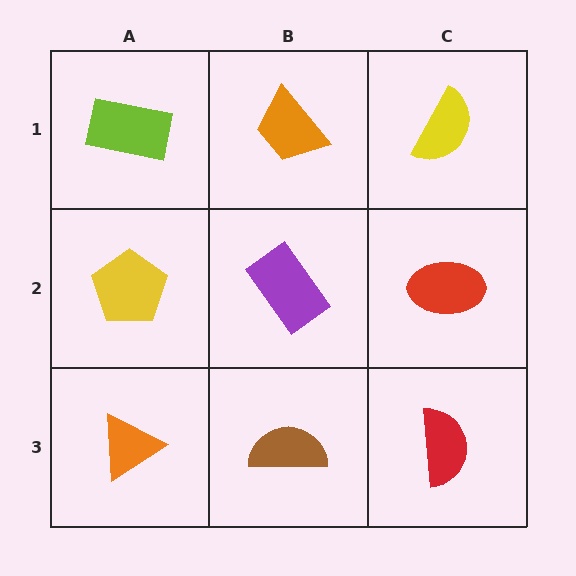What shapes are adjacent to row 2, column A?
A lime rectangle (row 1, column A), an orange triangle (row 3, column A), a purple rectangle (row 2, column B).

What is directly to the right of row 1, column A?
An orange trapezoid.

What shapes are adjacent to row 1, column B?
A purple rectangle (row 2, column B), a lime rectangle (row 1, column A), a yellow semicircle (row 1, column C).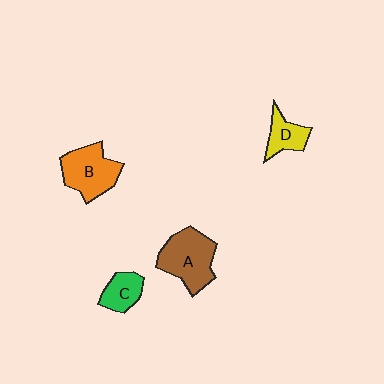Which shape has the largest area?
Shape A (brown).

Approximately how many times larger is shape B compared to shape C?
Approximately 1.8 times.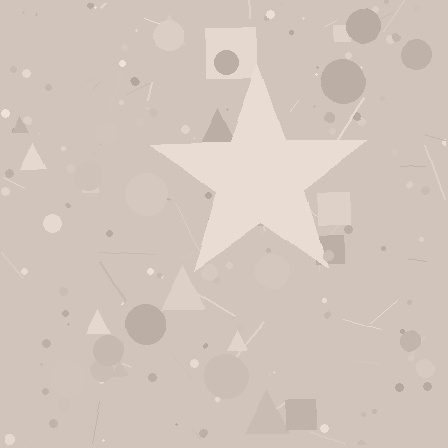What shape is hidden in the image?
A star is hidden in the image.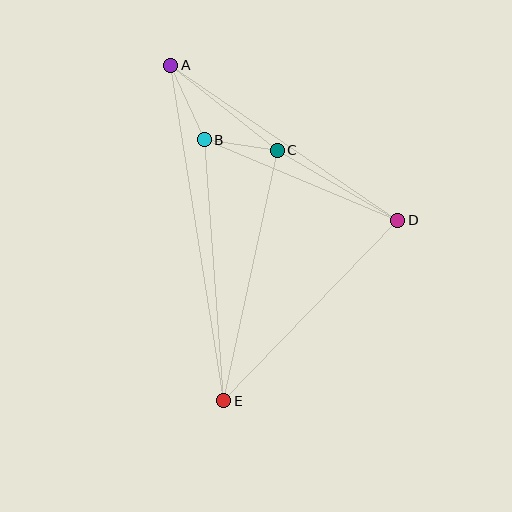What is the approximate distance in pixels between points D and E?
The distance between D and E is approximately 251 pixels.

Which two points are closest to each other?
Points B and C are closest to each other.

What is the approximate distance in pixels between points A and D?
The distance between A and D is approximately 275 pixels.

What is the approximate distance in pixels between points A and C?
The distance between A and C is approximately 137 pixels.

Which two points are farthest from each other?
Points A and E are farthest from each other.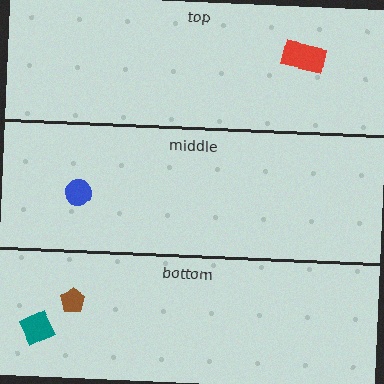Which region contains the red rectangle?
The top region.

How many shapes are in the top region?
1.